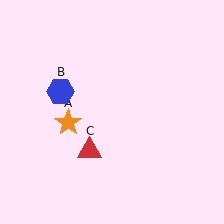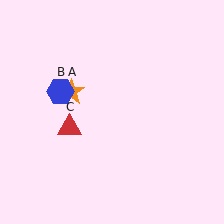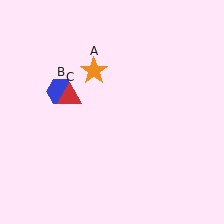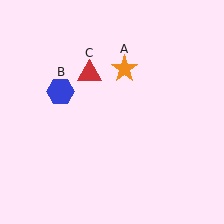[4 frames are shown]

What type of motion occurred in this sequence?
The orange star (object A), red triangle (object C) rotated clockwise around the center of the scene.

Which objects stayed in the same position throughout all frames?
Blue hexagon (object B) remained stationary.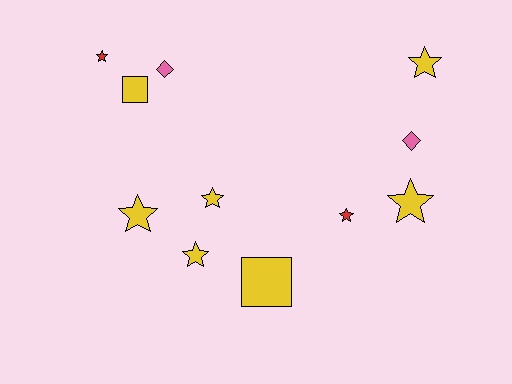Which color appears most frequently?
Yellow, with 7 objects.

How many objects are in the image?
There are 11 objects.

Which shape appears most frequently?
Star, with 7 objects.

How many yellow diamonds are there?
There are no yellow diamonds.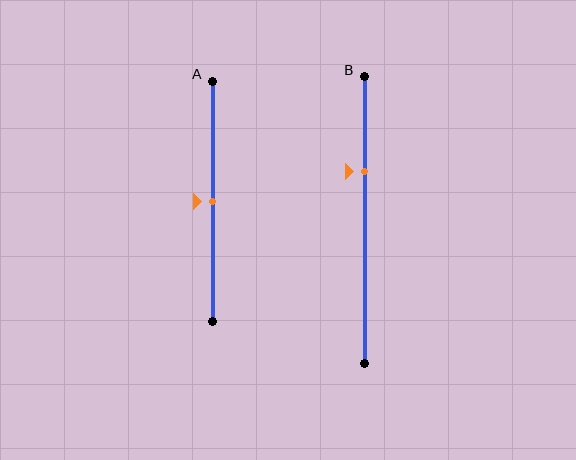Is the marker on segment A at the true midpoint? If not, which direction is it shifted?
Yes, the marker on segment A is at the true midpoint.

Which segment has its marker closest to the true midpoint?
Segment A has its marker closest to the true midpoint.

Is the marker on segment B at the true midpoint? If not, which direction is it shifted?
No, the marker on segment B is shifted upward by about 17% of the segment length.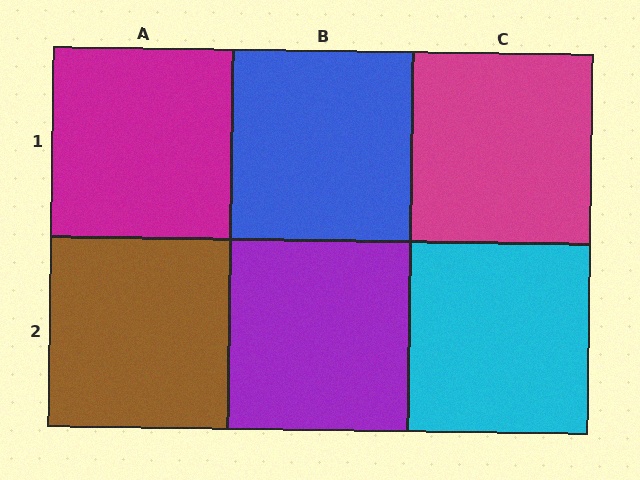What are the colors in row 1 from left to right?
Magenta, blue, magenta.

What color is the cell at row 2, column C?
Cyan.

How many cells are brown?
1 cell is brown.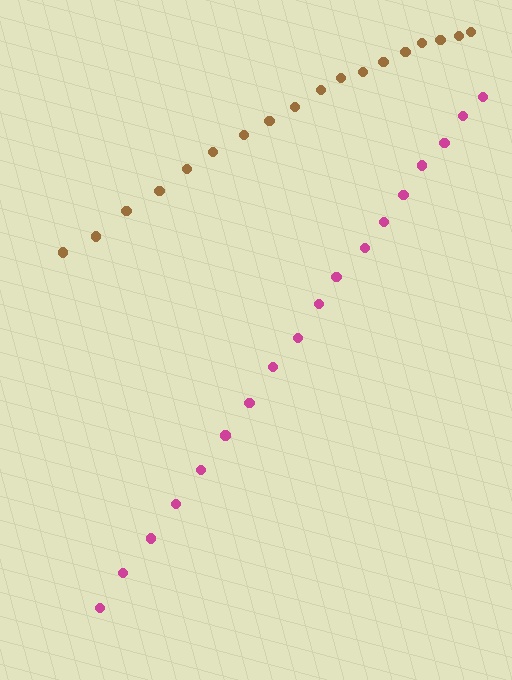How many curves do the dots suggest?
There are 2 distinct paths.